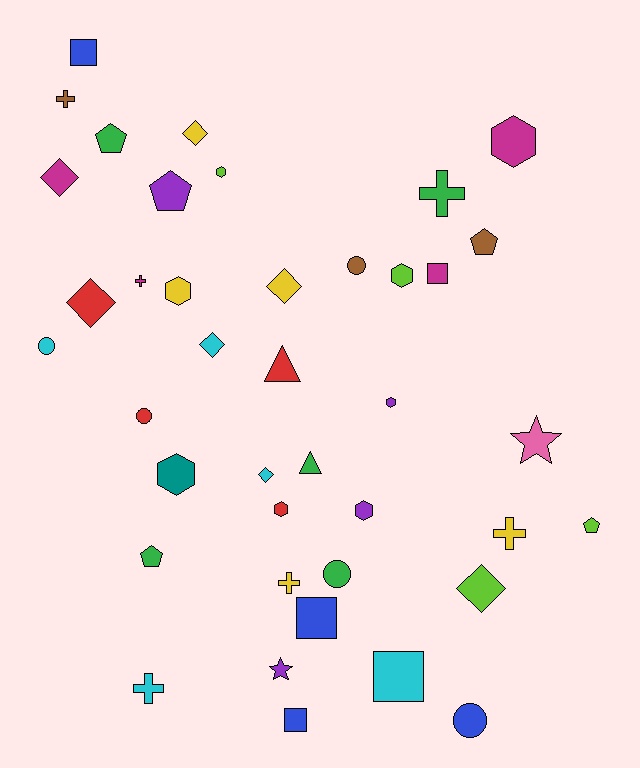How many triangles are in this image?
There are 2 triangles.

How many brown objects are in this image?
There are 3 brown objects.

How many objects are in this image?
There are 40 objects.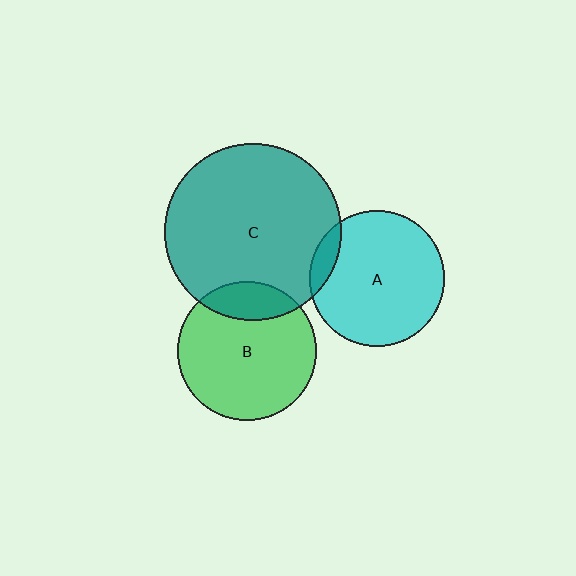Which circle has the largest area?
Circle C (teal).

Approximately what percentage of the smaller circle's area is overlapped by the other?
Approximately 10%.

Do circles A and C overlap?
Yes.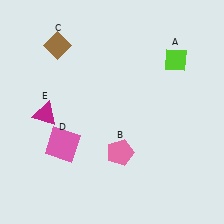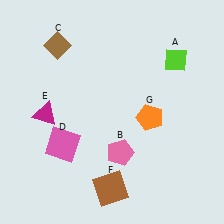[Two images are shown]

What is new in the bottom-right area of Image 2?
An orange pentagon (G) was added in the bottom-right area of Image 2.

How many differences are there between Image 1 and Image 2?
There are 2 differences between the two images.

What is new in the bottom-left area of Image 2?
A brown square (F) was added in the bottom-left area of Image 2.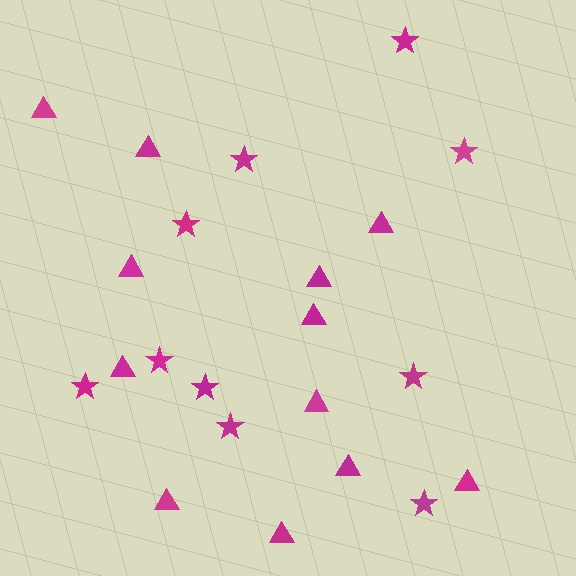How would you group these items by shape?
There are 2 groups: one group of stars (10) and one group of triangles (12).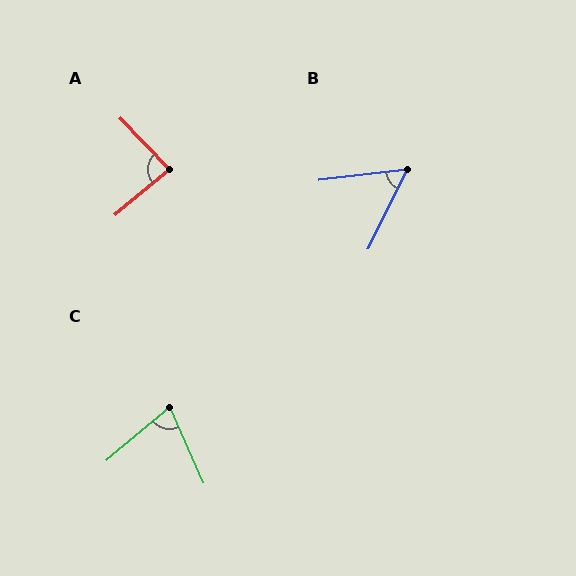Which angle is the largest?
A, at approximately 86 degrees.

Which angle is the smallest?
B, at approximately 57 degrees.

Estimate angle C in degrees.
Approximately 74 degrees.